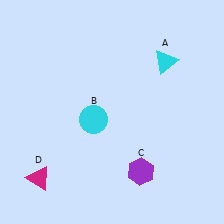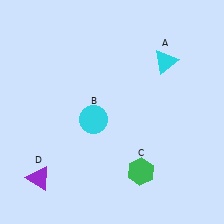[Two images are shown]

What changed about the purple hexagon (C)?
In Image 1, C is purple. In Image 2, it changed to green.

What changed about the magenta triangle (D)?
In Image 1, D is magenta. In Image 2, it changed to purple.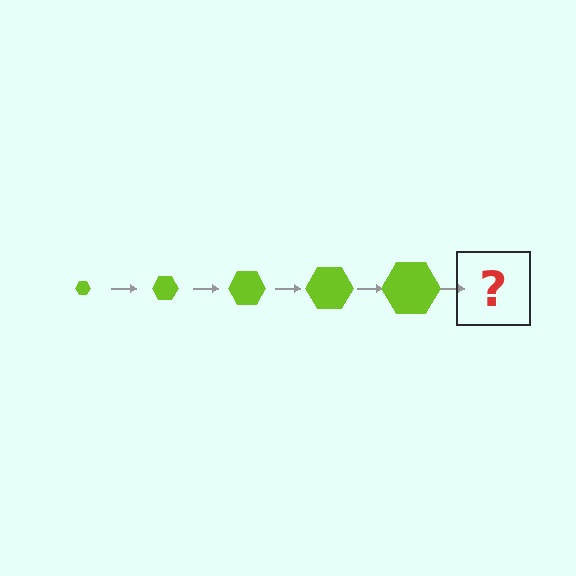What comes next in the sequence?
The next element should be a lime hexagon, larger than the previous one.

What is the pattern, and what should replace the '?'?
The pattern is that the hexagon gets progressively larger each step. The '?' should be a lime hexagon, larger than the previous one.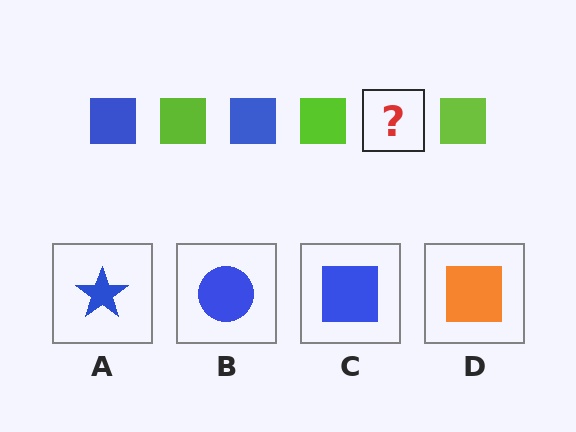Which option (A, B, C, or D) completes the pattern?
C.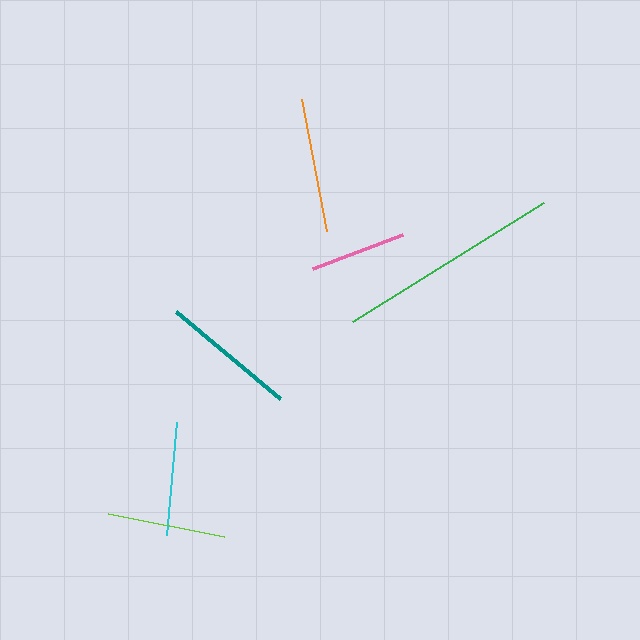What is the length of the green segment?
The green segment is approximately 225 pixels long.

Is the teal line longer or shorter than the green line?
The green line is longer than the teal line.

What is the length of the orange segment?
The orange segment is approximately 134 pixels long.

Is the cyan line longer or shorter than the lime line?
The lime line is longer than the cyan line.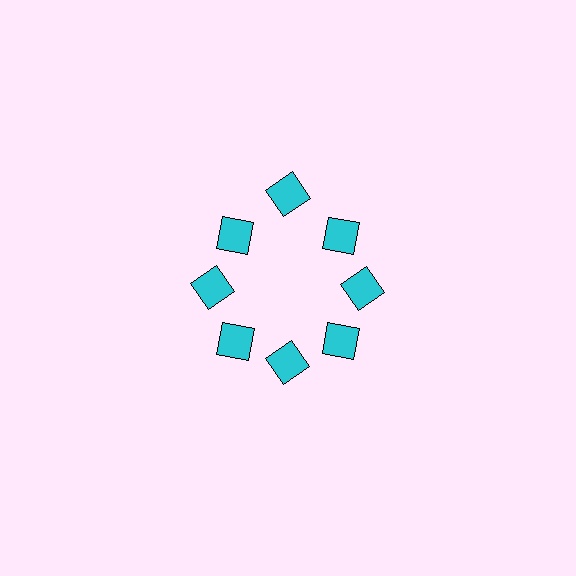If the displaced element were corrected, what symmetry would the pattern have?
It would have 8-fold rotational symmetry — the pattern would map onto itself every 45 degrees.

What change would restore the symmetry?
The symmetry would be restored by moving it inward, back onto the ring so that all 8 squares sit at equal angles and equal distance from the center.